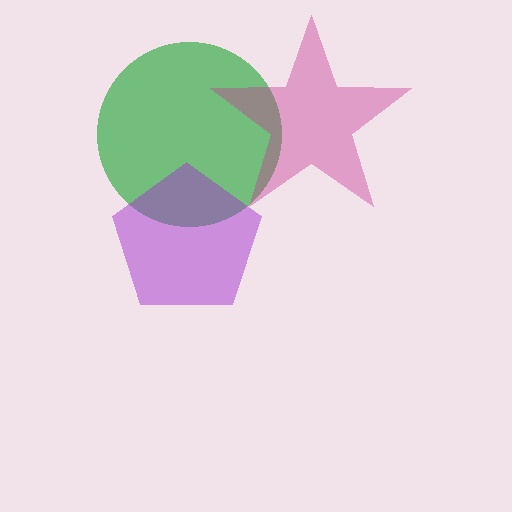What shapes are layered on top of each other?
The layered shapes are: a green circle, a purple pentagon, a magenta star.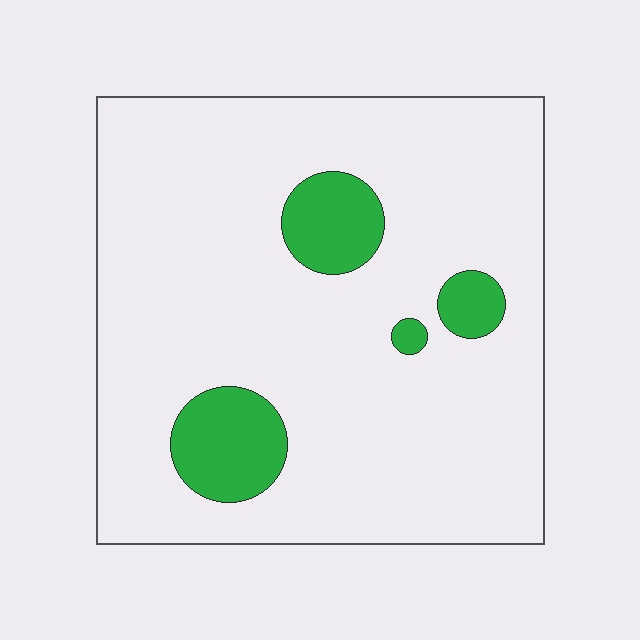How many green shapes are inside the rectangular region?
4.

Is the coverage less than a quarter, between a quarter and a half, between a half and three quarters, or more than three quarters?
Less than a quarter.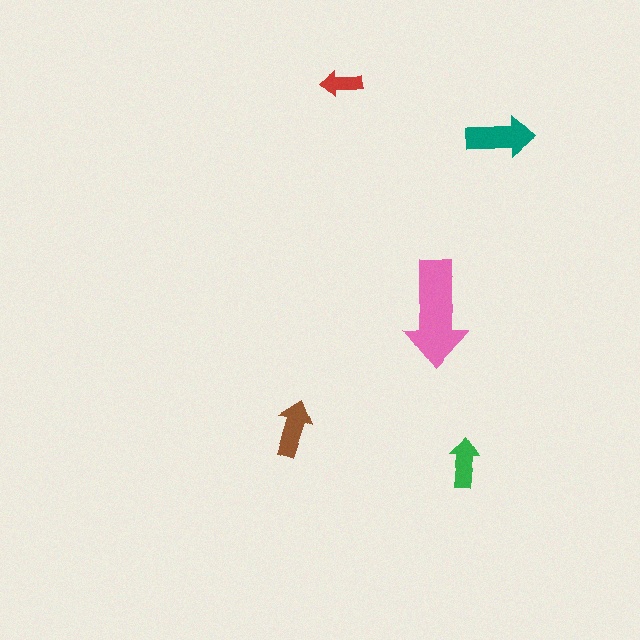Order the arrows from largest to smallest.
the pink one, the teal one, the brown one, the green one, the red one.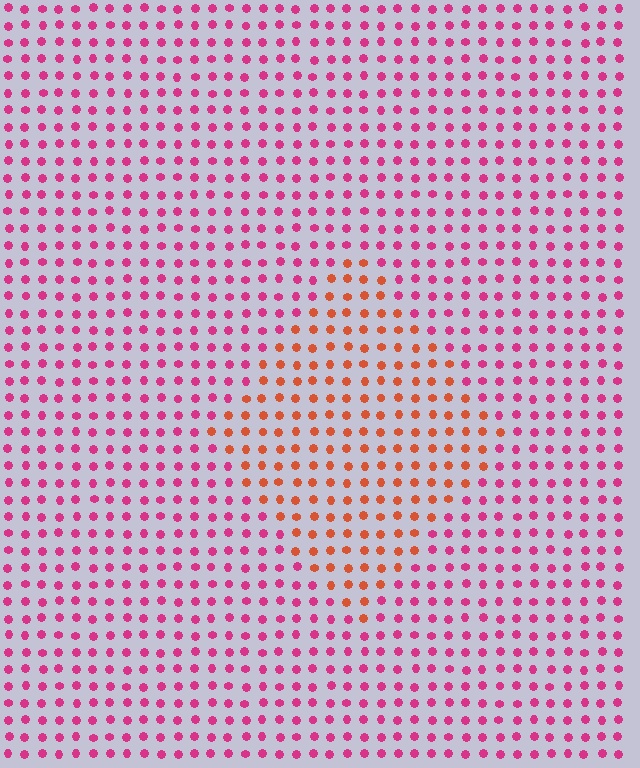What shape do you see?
I see a diamond.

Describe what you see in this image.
The image is filled with small magenta elements in a uniform arrangement. A diamond-shaped region is visible where the elements are tinted to a slightly different hue, forming a subtle color boundary.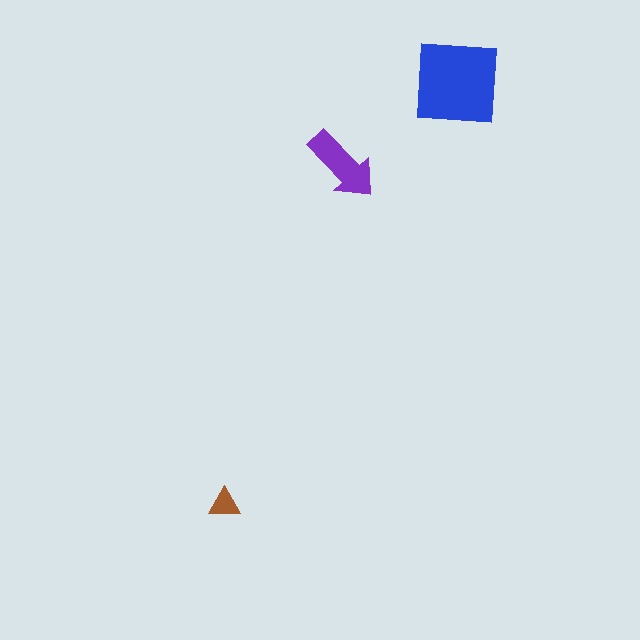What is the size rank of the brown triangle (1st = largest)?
3rd.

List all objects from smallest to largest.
The brown triangle, the purple arrow, the blue square.